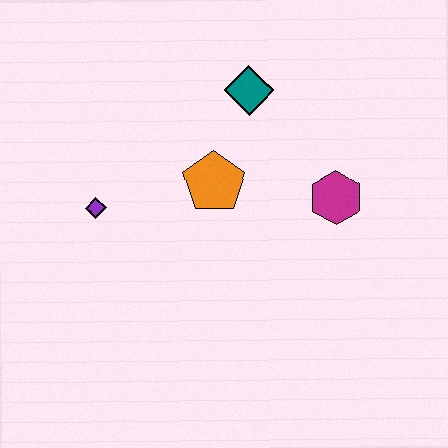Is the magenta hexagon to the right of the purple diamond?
Yes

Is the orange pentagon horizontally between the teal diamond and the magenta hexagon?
No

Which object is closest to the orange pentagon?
The teal diamond is closest to the orange pentagon.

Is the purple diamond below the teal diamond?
Yes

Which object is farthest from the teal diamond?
The purple diamond is farthest from the teal diamond.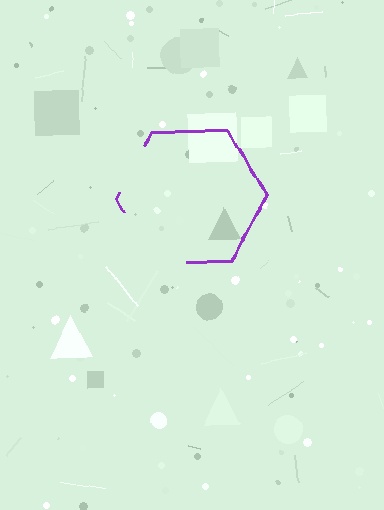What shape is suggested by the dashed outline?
The dashed outline suggests a hexagon.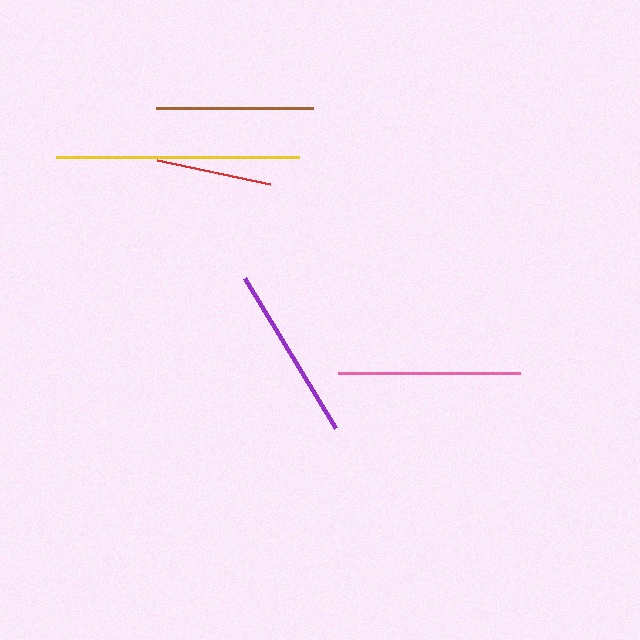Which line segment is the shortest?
The red line is the shortest at approximately 116 pixels.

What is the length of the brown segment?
The brown segment is approximately 157 pixels long.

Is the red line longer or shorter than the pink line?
The pink line is longer than the red line.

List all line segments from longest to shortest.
From longest to shortest: yellow, pink, purple, brown, red.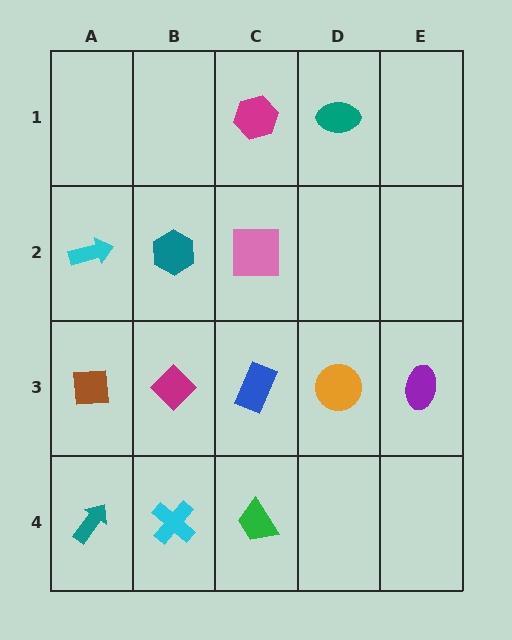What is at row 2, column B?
A teal hexagon.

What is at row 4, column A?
A teal arrow.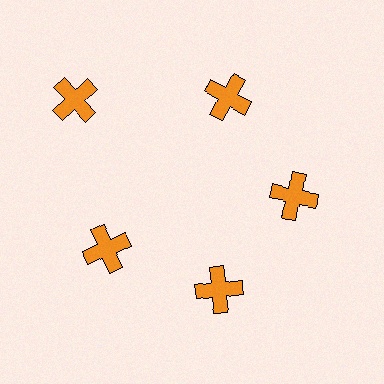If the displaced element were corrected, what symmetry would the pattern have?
It would have 5-fold rotational symmetry — the pattern would map onto itself every 72 degrees.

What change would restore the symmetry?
The symmetry would be restored by moving it inward, back onto the ring so that all 5 crosses sit at equal angles and equal distance from the center.